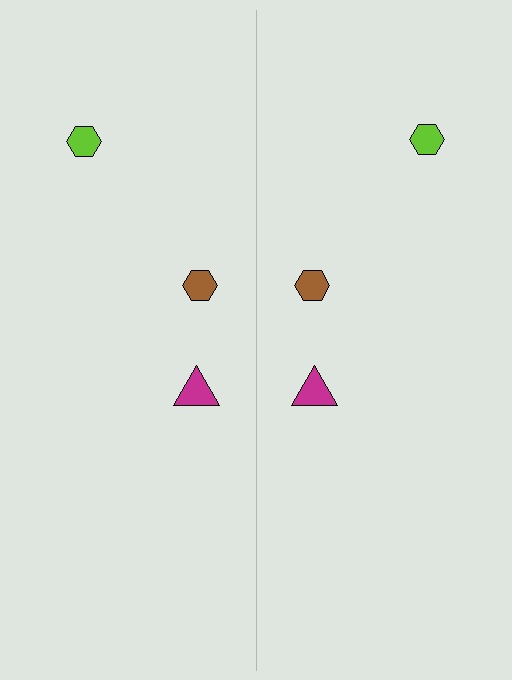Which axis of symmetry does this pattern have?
The pattern has a vertical axis of symmetry running through the center of the image.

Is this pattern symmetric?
Yes, this pattern has bilateral (reflection) symmetry.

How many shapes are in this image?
There are 6 shapes in this image.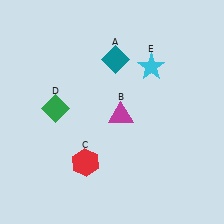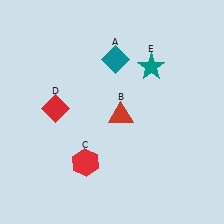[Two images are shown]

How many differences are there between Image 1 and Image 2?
There are 3 differences between the two images.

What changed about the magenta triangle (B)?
In Image 1, B is magenta. In Image 2, it changed to red.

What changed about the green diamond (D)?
In Image 1, D is green. In Image 2, it changed to red.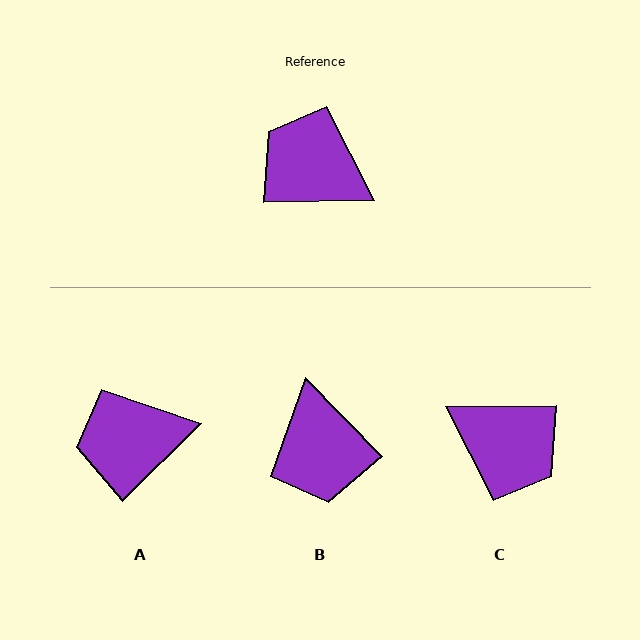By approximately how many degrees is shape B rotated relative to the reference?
Approximately 134 degrees counter-clockwise.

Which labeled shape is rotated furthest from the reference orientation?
C, about 180 degrees away.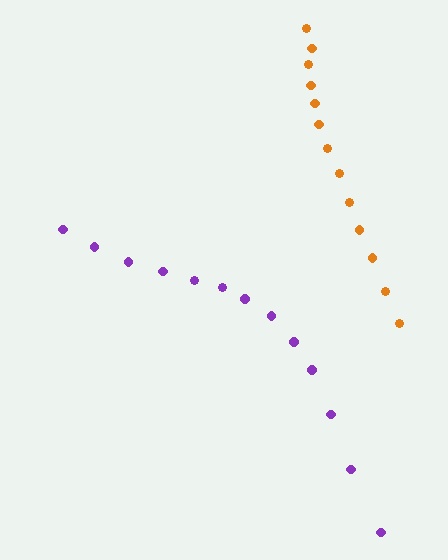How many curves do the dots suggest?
There are 2 distinct paths.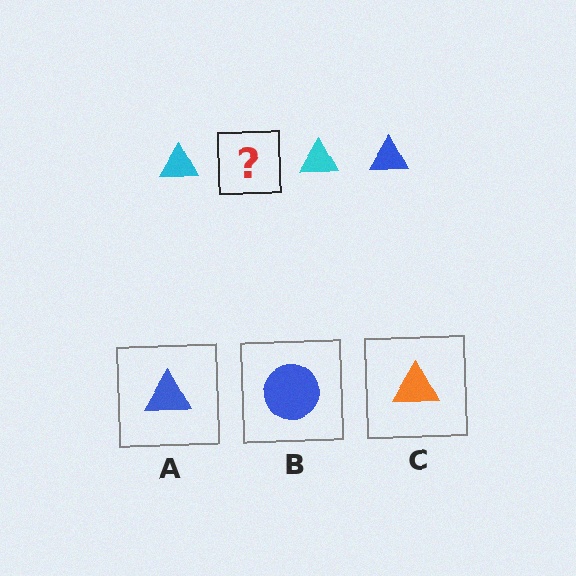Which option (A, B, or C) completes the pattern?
A.